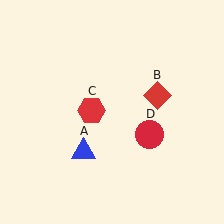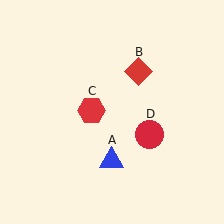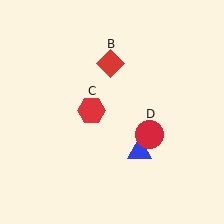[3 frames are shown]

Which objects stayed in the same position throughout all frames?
Red hexagon (object C) and red circle (object D) remained stationary.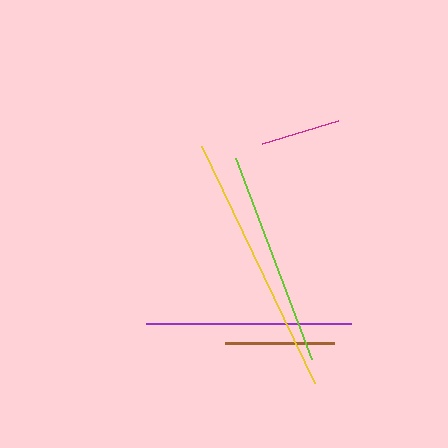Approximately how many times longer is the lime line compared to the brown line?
The lime line is approximately 2.0 times the length of the brown line.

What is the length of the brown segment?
The brown segment is approximately 109 pixels long.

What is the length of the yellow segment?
The yellow segment is approximately 262 pixels long.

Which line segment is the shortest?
The magenta line is the shortest at approximately 79 pixels.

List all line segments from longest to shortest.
From longest to shortest: yellow, lime, purple, brown, magenta.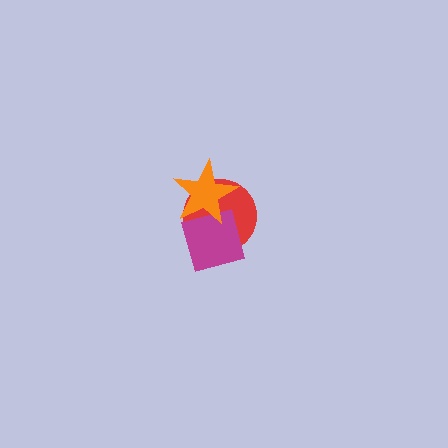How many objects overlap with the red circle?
2 objects overlap with the red circle.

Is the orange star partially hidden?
No, no other shape covers it.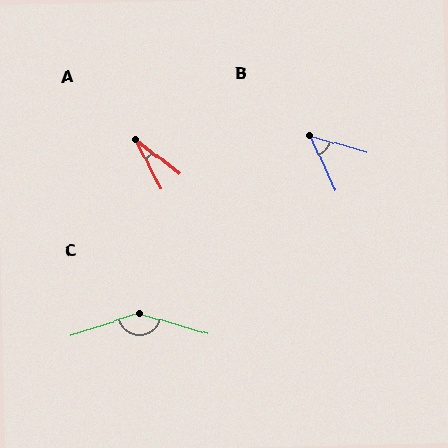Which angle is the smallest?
A, at approximately 24 degrees.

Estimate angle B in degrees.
Approximately 49 degrees.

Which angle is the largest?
C, at approximately 146 degrees.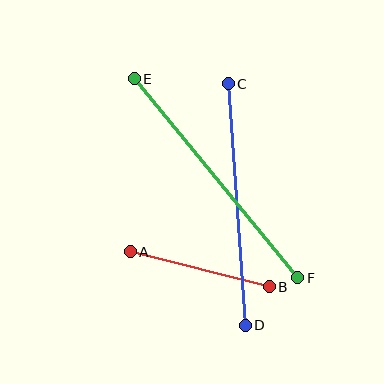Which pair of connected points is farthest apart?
Points E and F are farthest apart.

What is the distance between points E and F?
The distance is approximately 258 pixels.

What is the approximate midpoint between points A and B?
The midpoint is at approximately (200, 269) pixels.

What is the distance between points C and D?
The distance is approximately 242 pixels.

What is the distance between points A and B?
The distance is approximately 143 pixels.